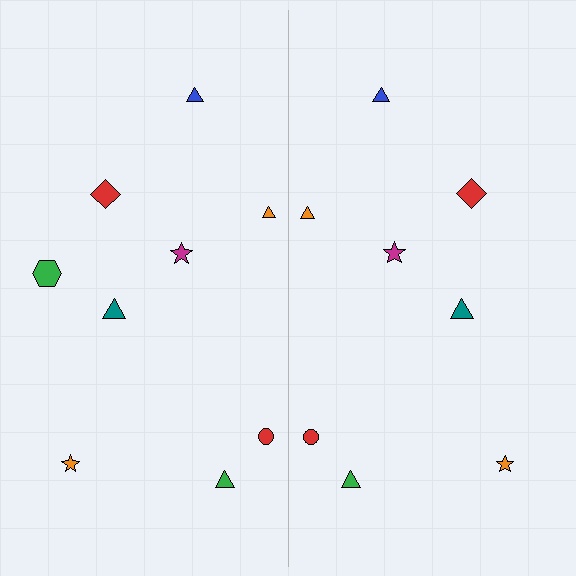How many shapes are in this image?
There are 17 shapes in this image.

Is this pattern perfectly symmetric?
No, the pattern is not perfectly symmetric. A green hexagon is missing from the right side.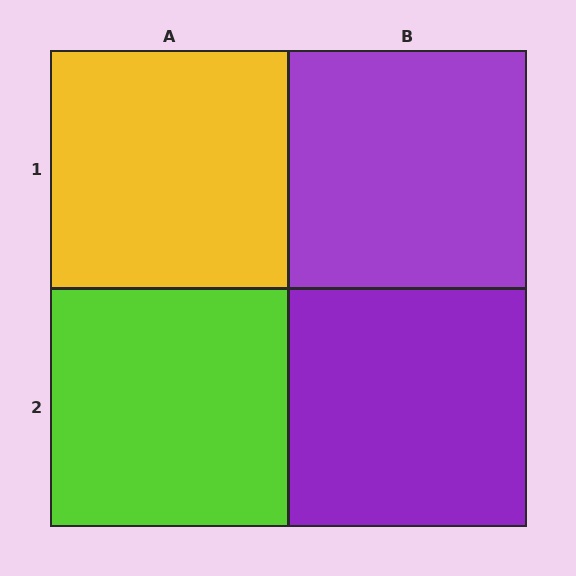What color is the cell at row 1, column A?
Yellow.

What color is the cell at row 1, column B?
Purple.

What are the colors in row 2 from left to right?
Lime, purple.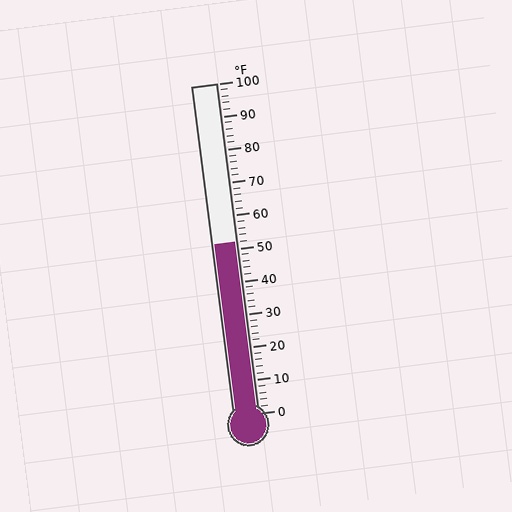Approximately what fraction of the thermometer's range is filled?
The thermometer is filled to approximately 50% of its range.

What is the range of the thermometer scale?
The thermometer scale ranges from 0°F to 100°F.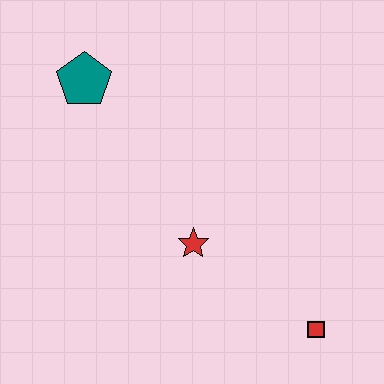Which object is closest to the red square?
The red star is closest to the red square.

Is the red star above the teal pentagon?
No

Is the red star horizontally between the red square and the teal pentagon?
Yes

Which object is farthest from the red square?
The teal pentagon is farthest from the red square.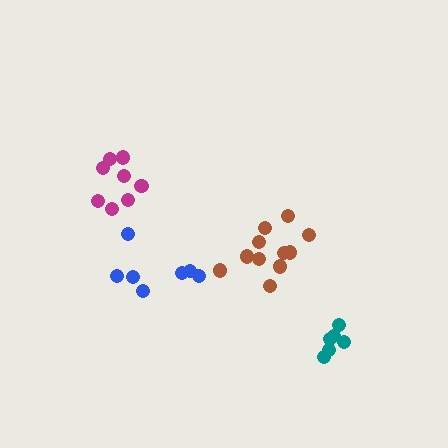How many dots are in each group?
Group 1: 8 dots, Group 2: 11 dots, Group 3: 7 dots, Group 4: 6 dots (32 total).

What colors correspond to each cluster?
The clusters are colored: magenta, brown, blue, teal.